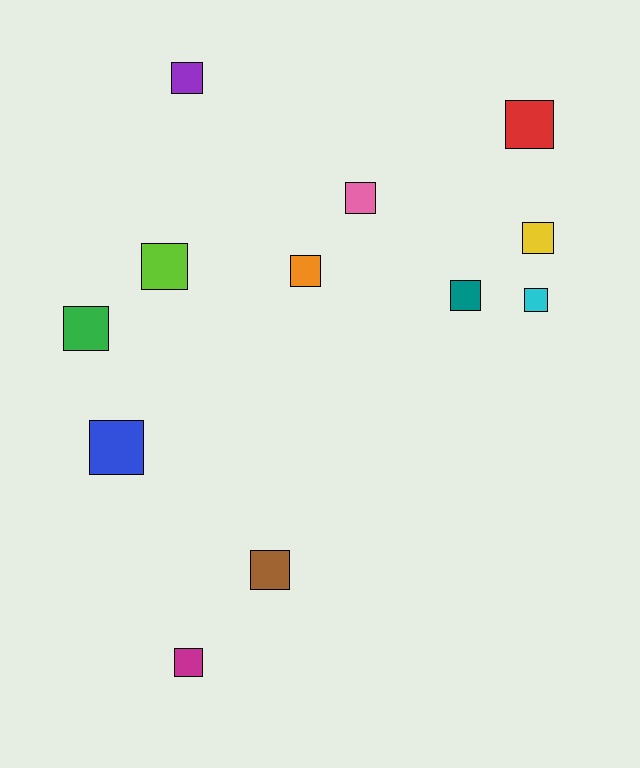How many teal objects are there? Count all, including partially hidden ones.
There is 1 teal object.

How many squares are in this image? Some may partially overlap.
There are 12 squares.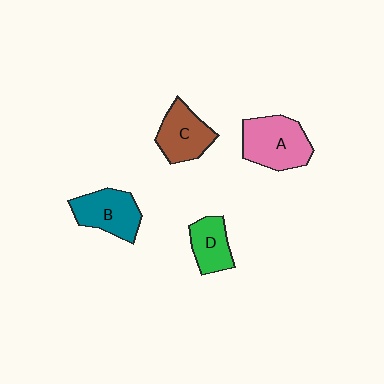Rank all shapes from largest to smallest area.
From largest to smallest: A (pink), B (teal), C (brown), D (green).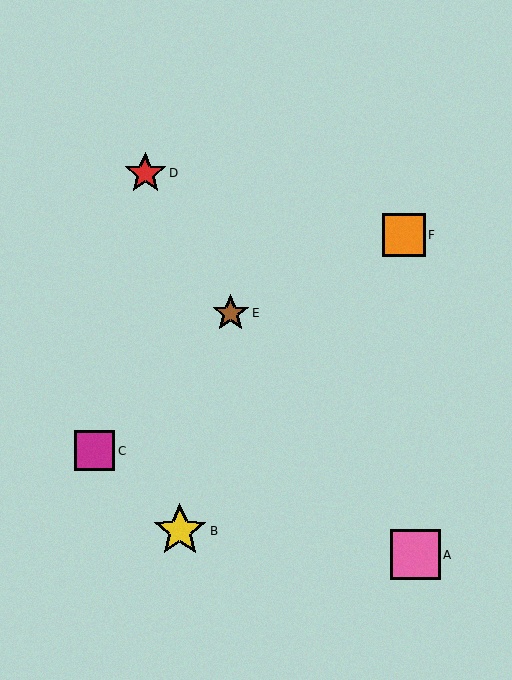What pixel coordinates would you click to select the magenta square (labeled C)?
Click at (95, 451) to select the magenta square C.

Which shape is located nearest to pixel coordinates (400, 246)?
The orange square (labeled F) at (404, 235) is nearest to that location.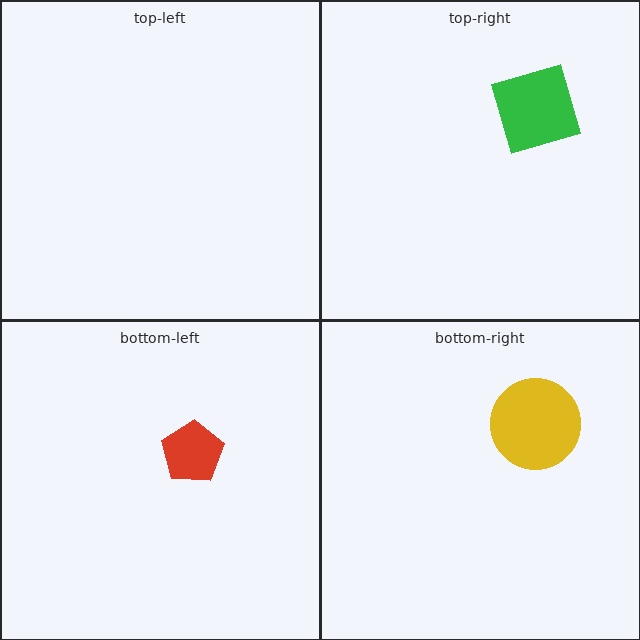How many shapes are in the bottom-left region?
1.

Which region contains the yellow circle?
The bottom-right region.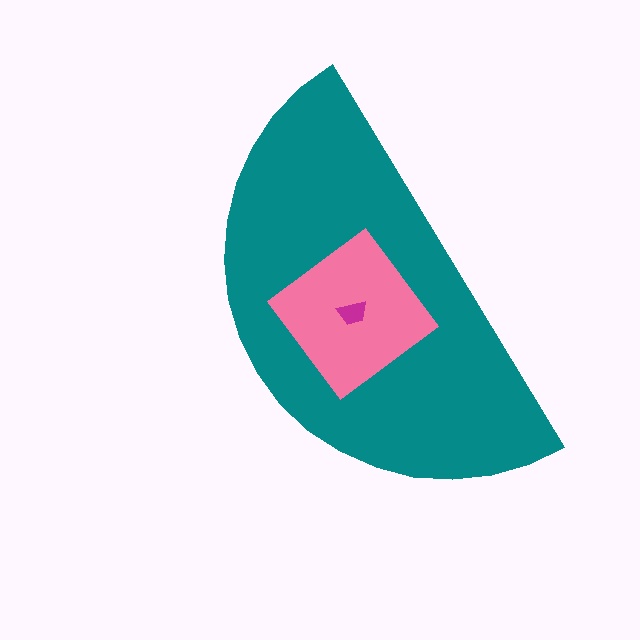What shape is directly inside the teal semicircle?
The pink diamond.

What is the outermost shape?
The teal semicircle.